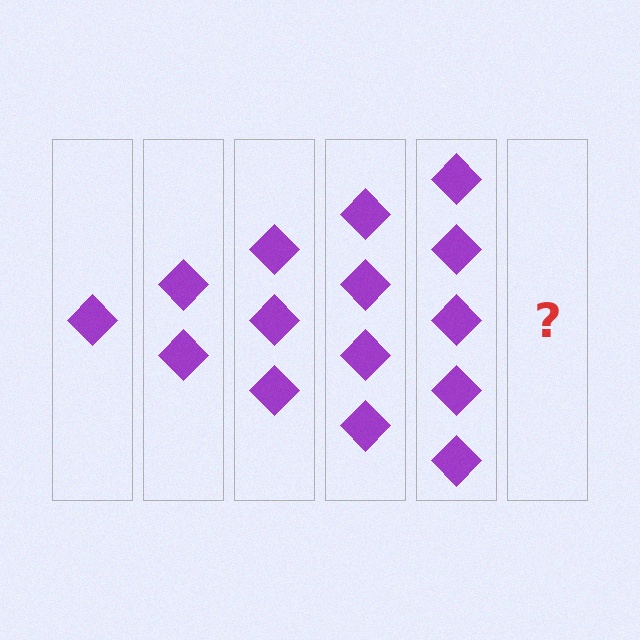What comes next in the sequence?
The next element should be 6 diamonds.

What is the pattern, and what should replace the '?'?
The pattern is that each step adds one more diamond. The '?' should be 6 diamonds.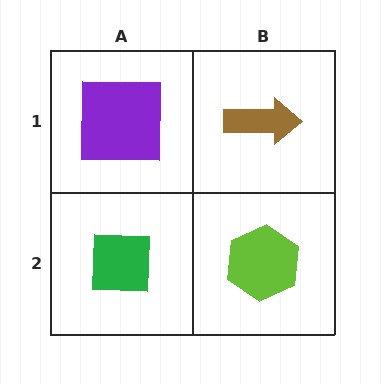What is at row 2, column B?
A lime hexagon.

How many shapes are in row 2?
2 shapes.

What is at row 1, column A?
A purple square.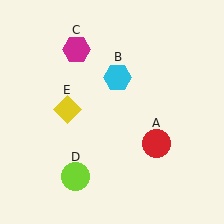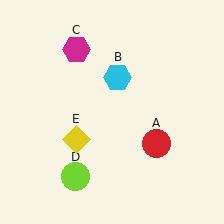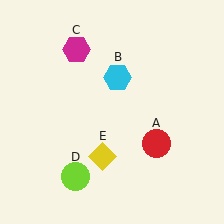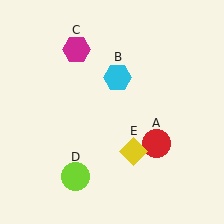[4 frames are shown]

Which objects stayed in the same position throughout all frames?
Red circle (object A) and cyan hexagon (object B) and magenta hexagon (object C) and lime circle (object D) remained stationary.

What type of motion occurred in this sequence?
The yellow diamond (object E) rotated counterclockwise around the center of the scene.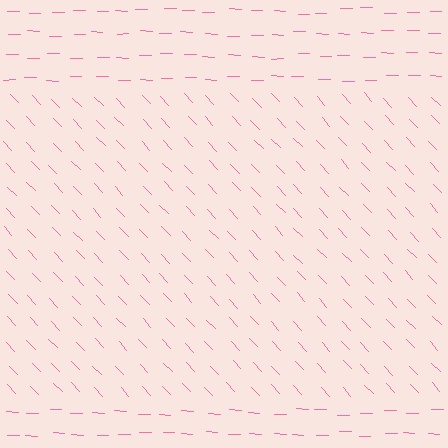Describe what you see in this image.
The image is filled with small pink line segments. A rectangle region in the image has lines oriented differently from the surrounding lines, creating a visible texture boundary.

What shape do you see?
I see a rectangle.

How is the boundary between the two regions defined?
The boundary is defined purely by a change in line orientation (approximately 45 degrees difference). All lines are the same color and thickness.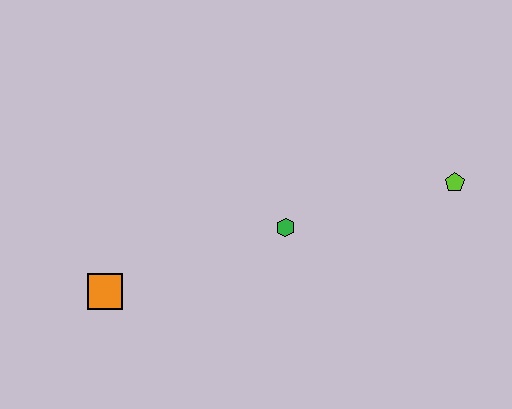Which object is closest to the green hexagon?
The lime pentagon is closest to the green hexagon.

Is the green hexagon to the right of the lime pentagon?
No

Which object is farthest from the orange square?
The lime pentagon is farthest from the orange square.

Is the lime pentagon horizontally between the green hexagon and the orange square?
No